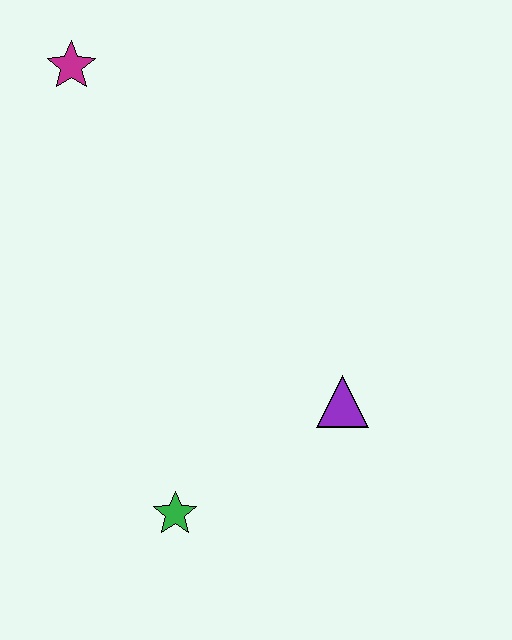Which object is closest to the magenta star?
The purple triangle is closest to the magenta star.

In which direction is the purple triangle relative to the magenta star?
The purple triangle is below the magenta star.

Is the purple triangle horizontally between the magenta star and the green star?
No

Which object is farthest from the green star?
The magenta star is farthest from the green star.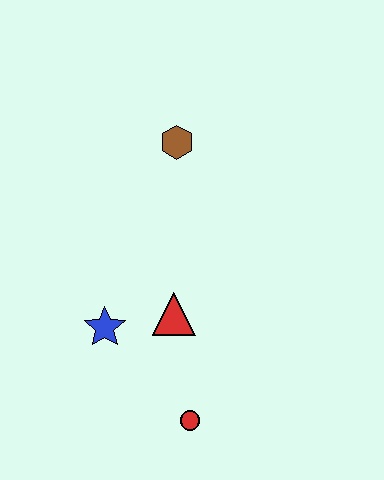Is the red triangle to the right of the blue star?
Yes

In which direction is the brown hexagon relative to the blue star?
The brown hexagon is above the blue star.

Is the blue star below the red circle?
No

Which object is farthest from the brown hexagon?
The red circle is farthest from the brown hexagon.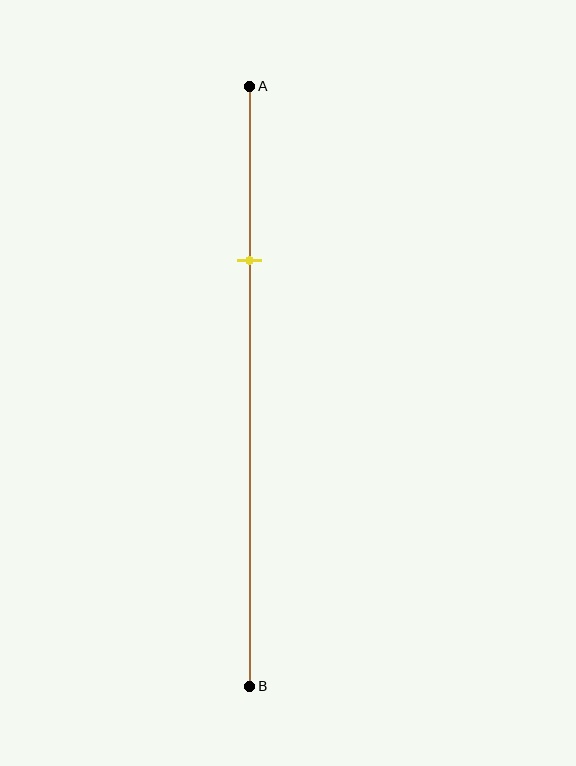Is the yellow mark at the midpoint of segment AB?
No, the mark is at about 30% from A, not at the 50% midpoint.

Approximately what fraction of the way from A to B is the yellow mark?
The yellow mark is approximately 30% of the way from A to B.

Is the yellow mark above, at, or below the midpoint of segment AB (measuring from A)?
The yellow mark is above the midpoint of segment AB.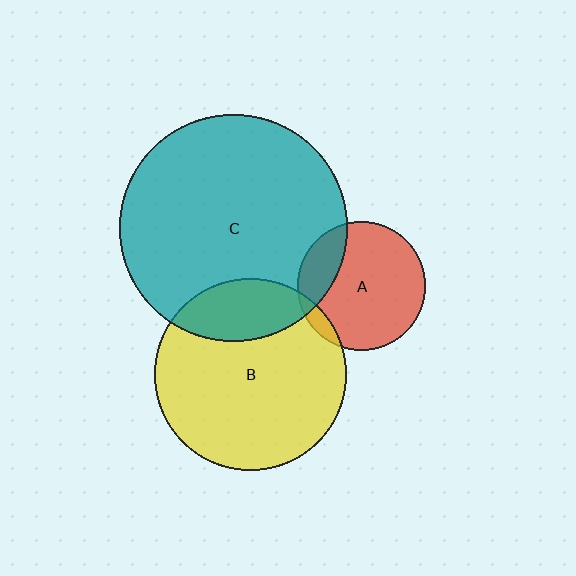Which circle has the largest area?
Circle C (teal).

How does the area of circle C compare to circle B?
Approximately 1.4 times.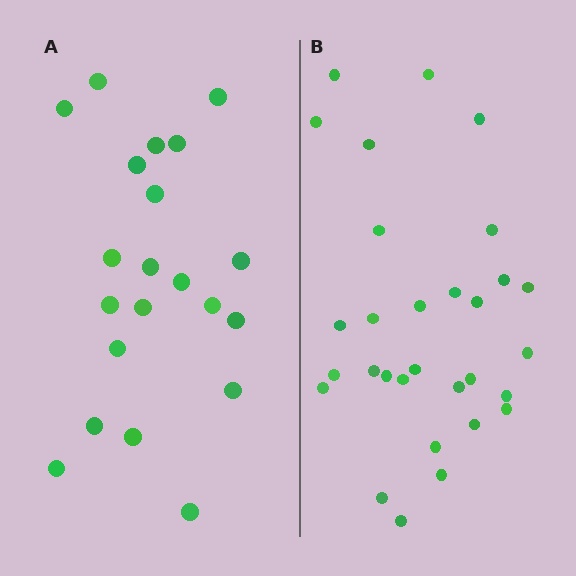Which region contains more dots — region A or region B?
Region B (the right region) has more dots.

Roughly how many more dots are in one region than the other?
Region B has roughly 8 or so more dots than region A.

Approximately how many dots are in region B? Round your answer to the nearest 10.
About 30 dots.